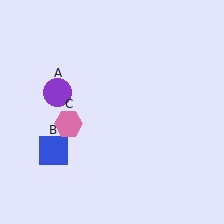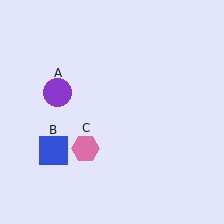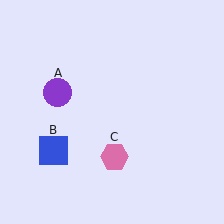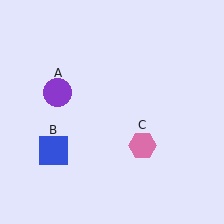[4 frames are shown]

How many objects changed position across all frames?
1 object changed position: pink hexagon (object C).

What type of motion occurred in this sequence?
The pink hexagon (object C) rotated counterclockwise around the center of the scene.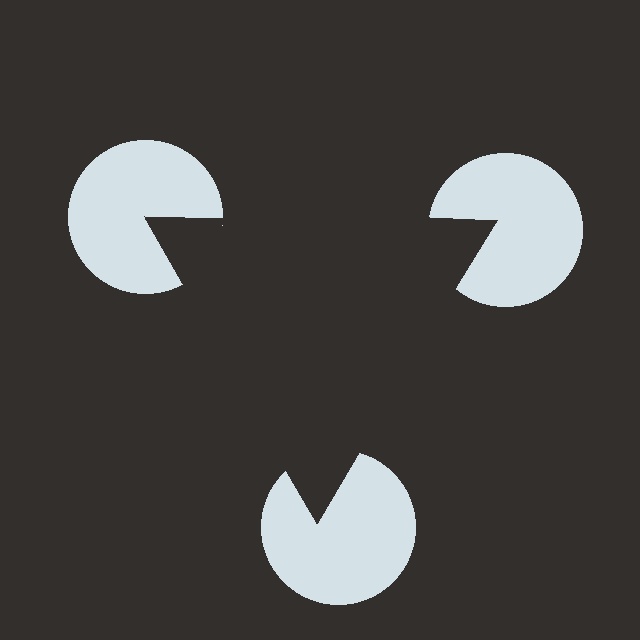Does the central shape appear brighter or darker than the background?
It typically appears slightly darker than the background, even though no actual brightness change is drawn.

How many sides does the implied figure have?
3 sides.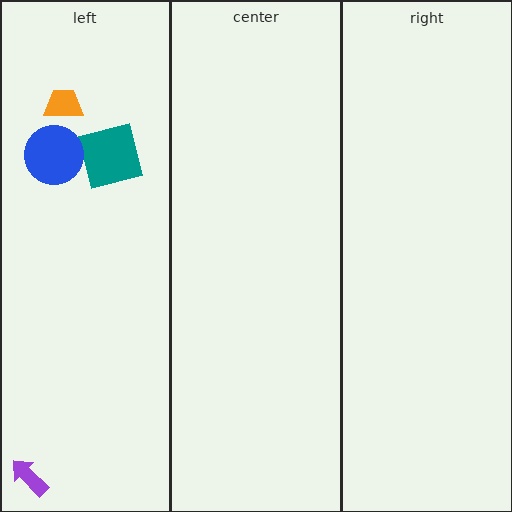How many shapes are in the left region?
4.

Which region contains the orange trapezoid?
The left region.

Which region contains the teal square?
The left region.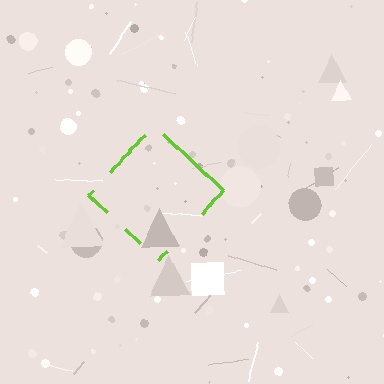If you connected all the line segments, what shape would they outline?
They would outline a diamond.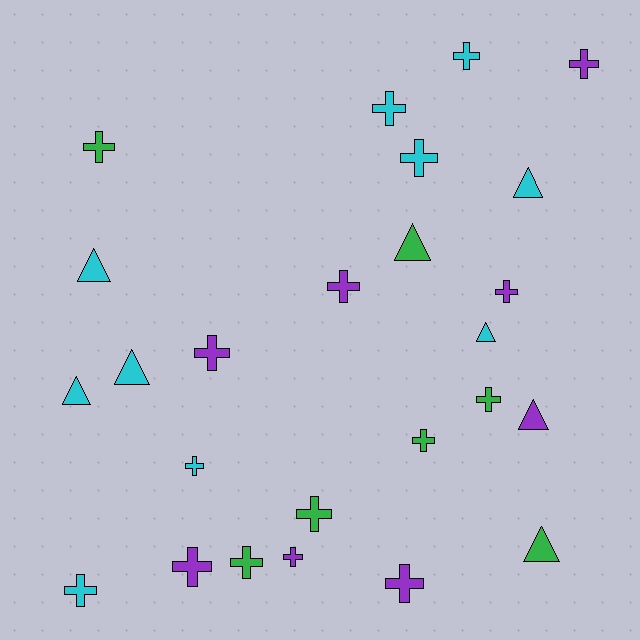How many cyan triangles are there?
There are 5 cyan triangles.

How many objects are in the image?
There are 25 objects.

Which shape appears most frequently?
Cross, with 17 objects.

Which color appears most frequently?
Cyan, with 10 objects.